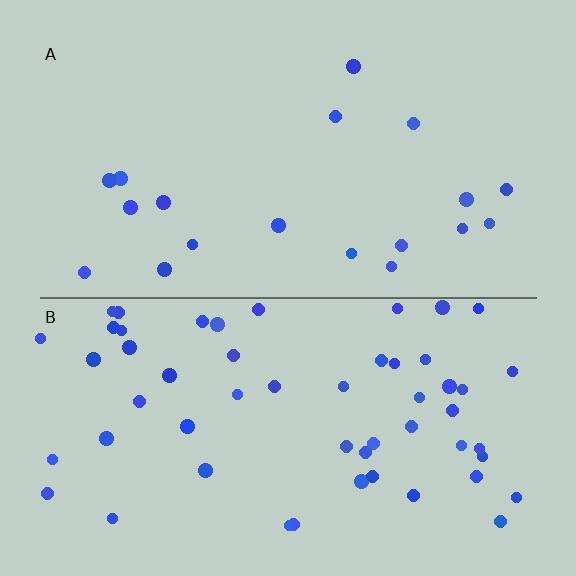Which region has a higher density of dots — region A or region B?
B (the bottom).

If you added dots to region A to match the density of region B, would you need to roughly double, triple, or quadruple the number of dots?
Approximately triple.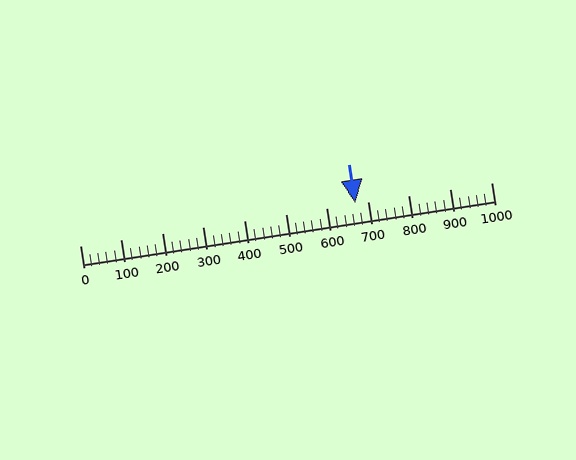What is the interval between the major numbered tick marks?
The major tick marks are spaced 100 units apart.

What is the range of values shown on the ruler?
The ruler shows values from 0 to 1000.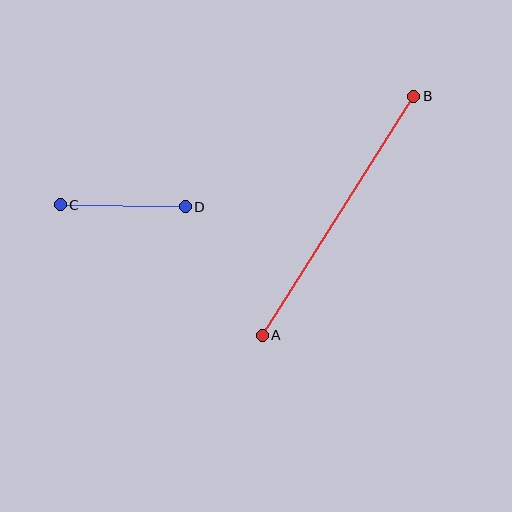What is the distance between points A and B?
The distance is approximately 283 pixels.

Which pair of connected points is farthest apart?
Points A and B are farthest apart.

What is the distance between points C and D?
The distance is approximately 125 pixels.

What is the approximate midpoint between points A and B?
The midpoint is at approximately (338, 216) pixels.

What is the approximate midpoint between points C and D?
The midpoint is at approximately (123, 206) pixels.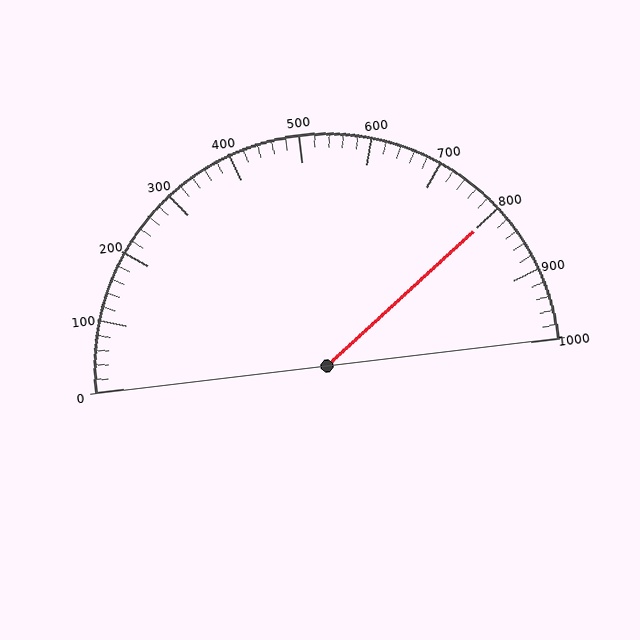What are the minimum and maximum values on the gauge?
The gauge ranges from 0 to 1000.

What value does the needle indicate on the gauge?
The needle indicates approximately 800.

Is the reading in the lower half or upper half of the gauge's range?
The reading is in the upper half of the range (0 to 1000).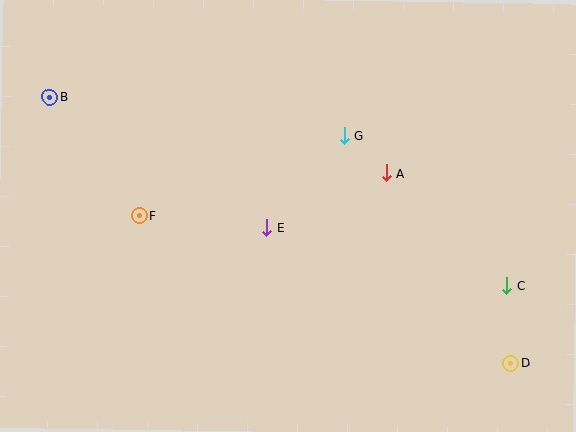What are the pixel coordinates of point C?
Point C is at (507, 286).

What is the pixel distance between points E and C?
The distance between E and C is 247 pixels.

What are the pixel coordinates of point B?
Point B is at (49, 97).